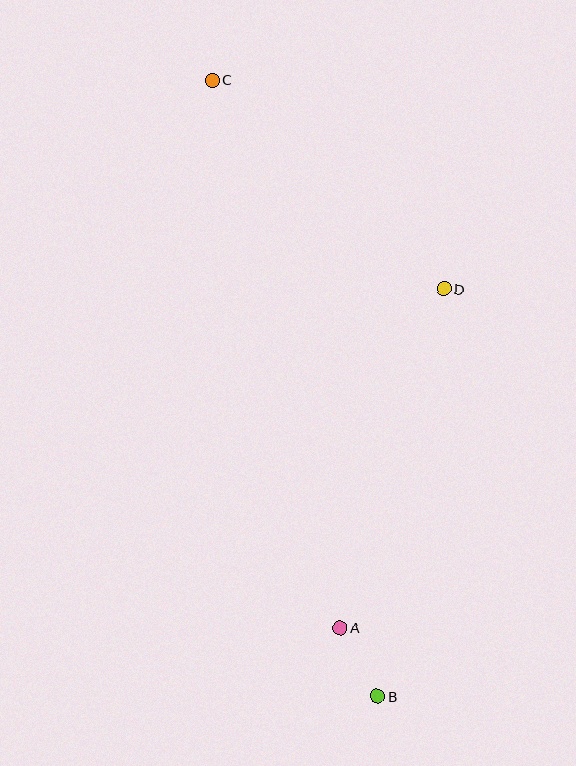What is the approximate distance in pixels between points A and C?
The distance between A and C is approximately 562 pixels.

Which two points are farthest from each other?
Points B and C are farthest from each other.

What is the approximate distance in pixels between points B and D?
The distance between B and D is approximately 413 pixels.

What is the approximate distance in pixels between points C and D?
The distance between C and D is approximately 312 pixels.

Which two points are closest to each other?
Points A and B are closest to each other.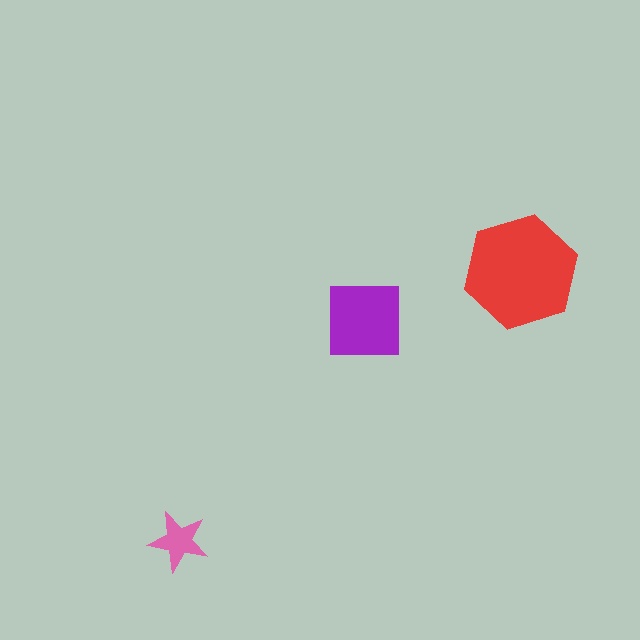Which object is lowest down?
The pink star is bottommost.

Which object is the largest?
The red hexagon.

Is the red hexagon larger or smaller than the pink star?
Larger.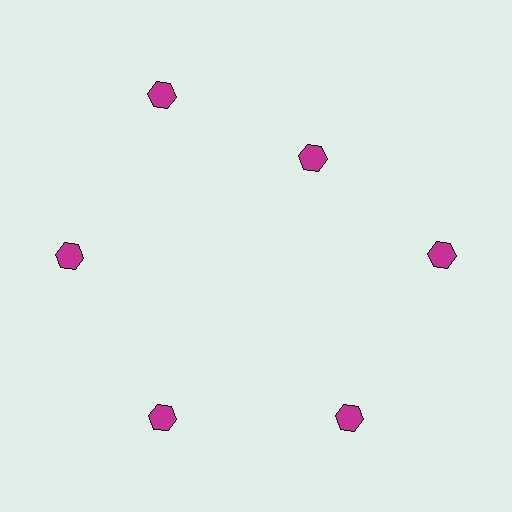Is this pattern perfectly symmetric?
No. The 6 magenta hexagons are arranged in a ring, but one element near the 1 o'clock position is pulled inward toward the center, breaking the 6-fold rotational symmetry.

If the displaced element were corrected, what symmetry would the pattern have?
It would have 6-fold rotational symmetry — the pattern would map onto itself every 60 degrees.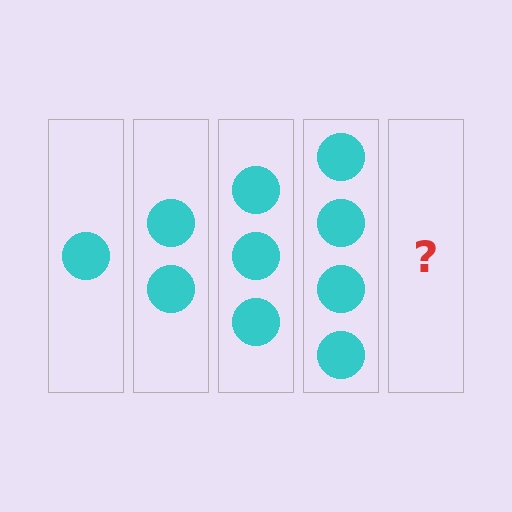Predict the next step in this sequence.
The next step is 5 circles.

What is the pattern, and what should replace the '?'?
The pattern is that each step adds one more circle. The '?' should be 5 circles.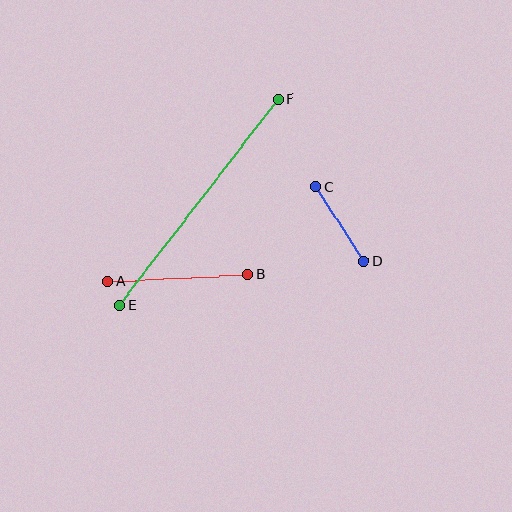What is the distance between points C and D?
The distance is approximately 88 pixels.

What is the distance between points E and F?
The distance is approximately 260 pixels.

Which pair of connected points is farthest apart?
Points E and F are farthest apart.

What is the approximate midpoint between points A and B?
The midpoint is at approximately (178, 278) pixels.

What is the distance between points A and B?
The distance is approximately 140 pixels.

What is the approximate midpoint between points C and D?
The midpoint is at approximately (340, 224) pixels.